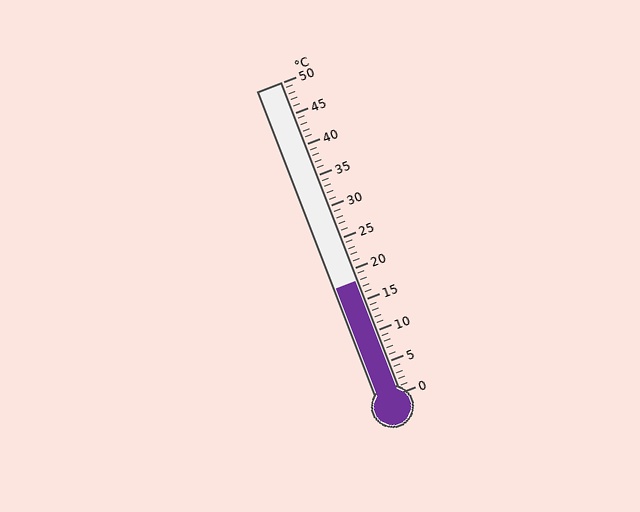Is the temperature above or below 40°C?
The temperature is below 40°C.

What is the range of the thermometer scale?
The thermometer scale ranges from 0°C to 50°C.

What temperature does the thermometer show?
The thermometer shows approximately 18°C.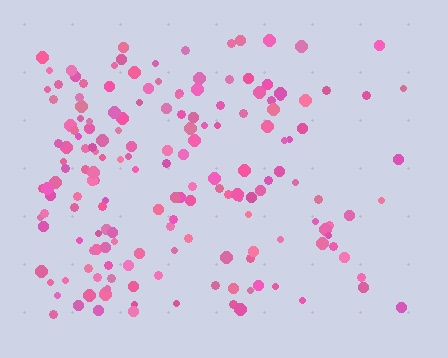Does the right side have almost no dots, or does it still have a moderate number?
Still a moderate number, just noticeably fewer than the left.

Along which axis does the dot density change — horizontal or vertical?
Horizontal.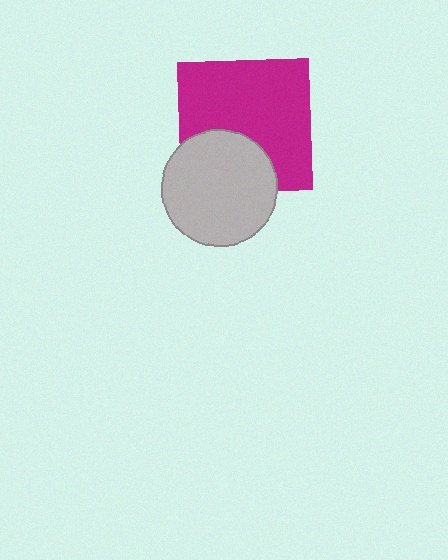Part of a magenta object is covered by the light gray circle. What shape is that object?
It is a square.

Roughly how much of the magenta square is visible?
Most of it is visible (roughly 69%).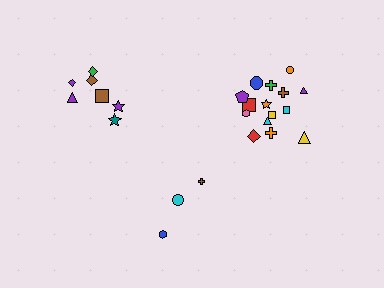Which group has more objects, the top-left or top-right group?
The top-right group.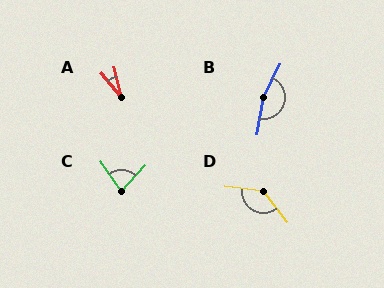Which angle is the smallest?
A, at approximately 26 degrees.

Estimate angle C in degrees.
Approximately 77 degrees.